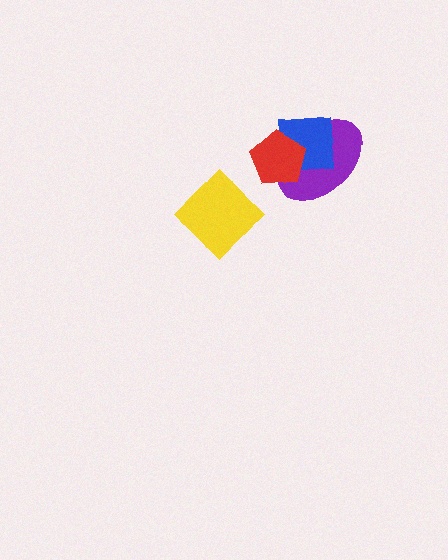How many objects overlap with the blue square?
2 objects overlap with the blue square.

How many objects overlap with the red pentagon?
2 objects overlap with the red pentagon.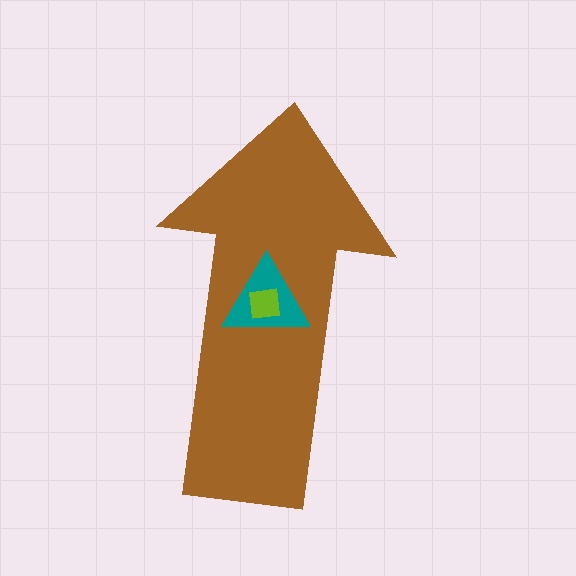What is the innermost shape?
The lime square.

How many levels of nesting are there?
3.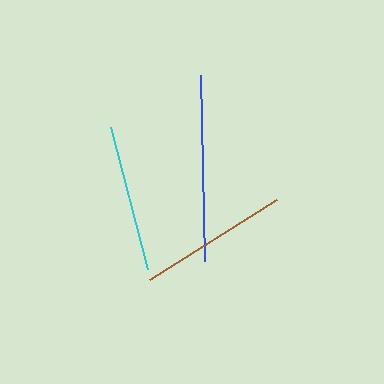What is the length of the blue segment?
The blue segment is approximately 186 pixels long.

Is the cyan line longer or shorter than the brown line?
The brown line is longer than the cyan line.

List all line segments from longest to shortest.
From longest to shortest: blue, brown, cyan.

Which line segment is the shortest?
The cyan line is the shortest at approximately 146 pixels.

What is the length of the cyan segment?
The cyan segment is approximately 146 pixels long.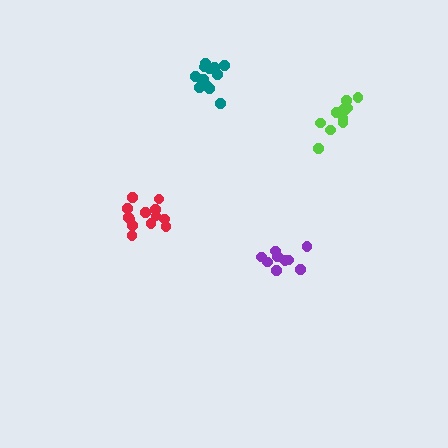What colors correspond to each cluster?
The clusters are colored: purple, red, teal, lime.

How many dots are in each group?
Group 1: 9 dots, Group 2: 13 dots, Group 3: 12 dots, Group 4: 11 dots (45 total).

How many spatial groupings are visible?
There are 4 spatial groupings.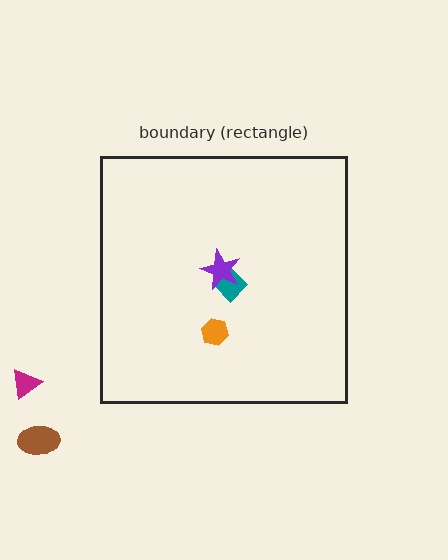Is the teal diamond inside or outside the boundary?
Inside.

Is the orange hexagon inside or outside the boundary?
Inside.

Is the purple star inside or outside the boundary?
Inside.